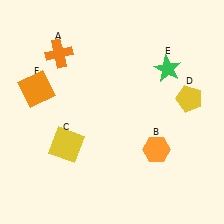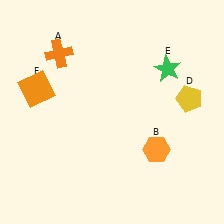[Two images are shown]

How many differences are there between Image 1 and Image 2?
There is 1 difference between the two images.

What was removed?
The yellow square (C) was removed in Image 2.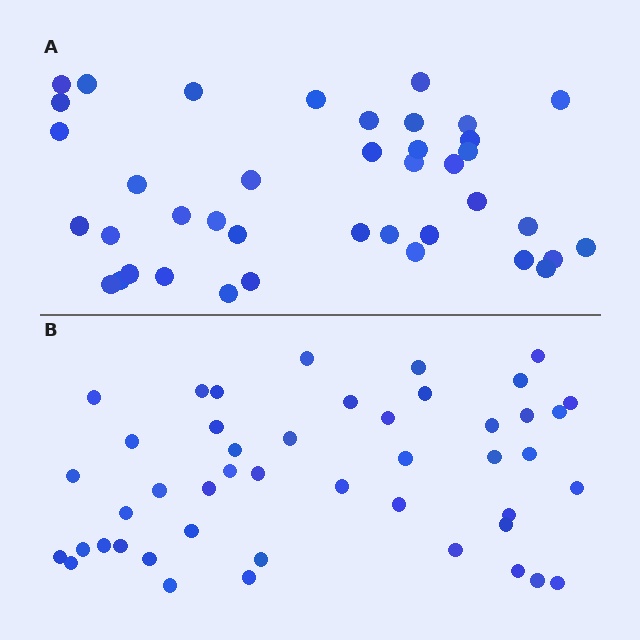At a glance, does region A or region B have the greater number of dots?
Region B (the bottom region) has more dots.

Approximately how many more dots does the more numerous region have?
Region B has about 6 more dots than region A.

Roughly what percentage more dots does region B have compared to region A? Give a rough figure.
About 15% more.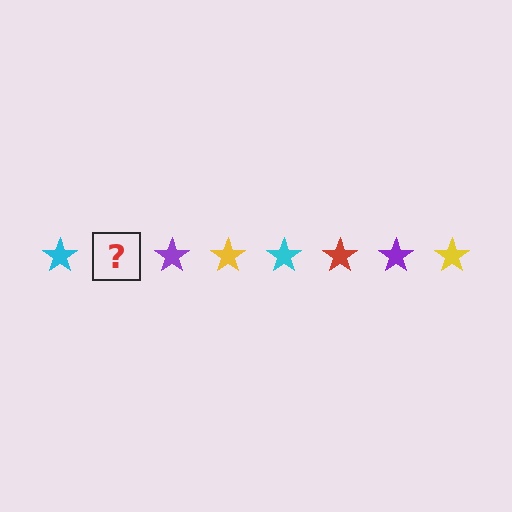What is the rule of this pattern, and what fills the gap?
The rule is that the pattern cycles through cyan, red, purple, yellow stars. The gap should be filled with a red star.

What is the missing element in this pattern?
The missing element is a red star.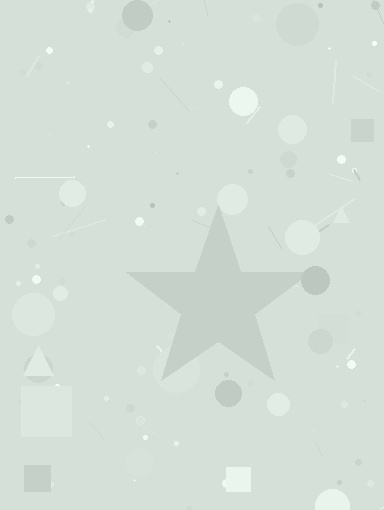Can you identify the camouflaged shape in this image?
The camouflaged shape is a star.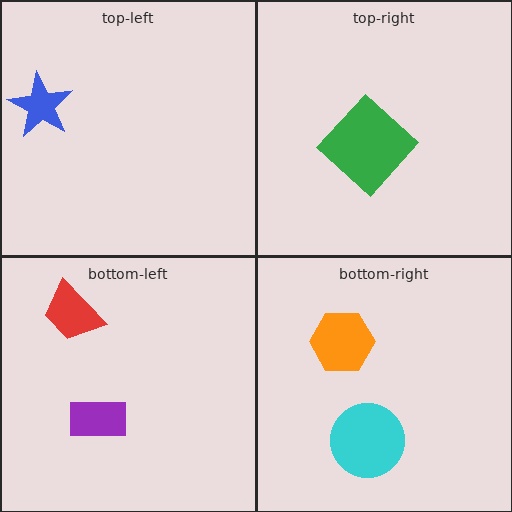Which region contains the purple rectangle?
The bottom-left region.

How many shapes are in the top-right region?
1.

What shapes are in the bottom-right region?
The cyan circle, the orange hexagon.